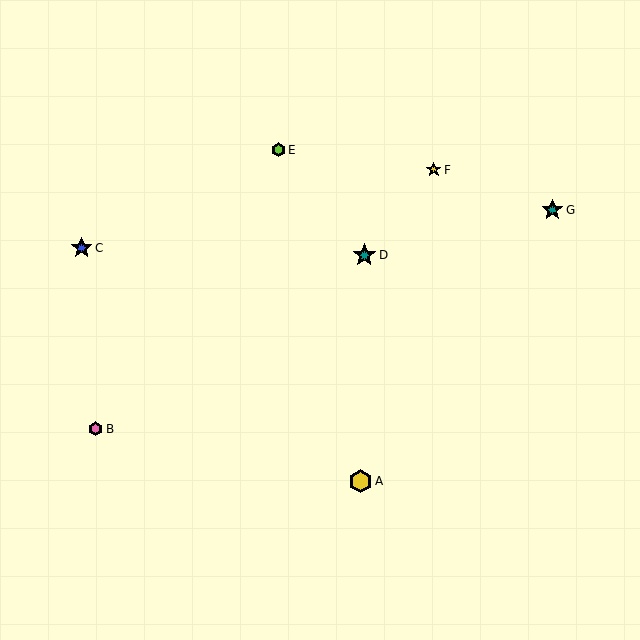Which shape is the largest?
The yellow hexagon (labeled A) is the largest.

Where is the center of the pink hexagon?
The center of the pink hexagon is at (96, 429).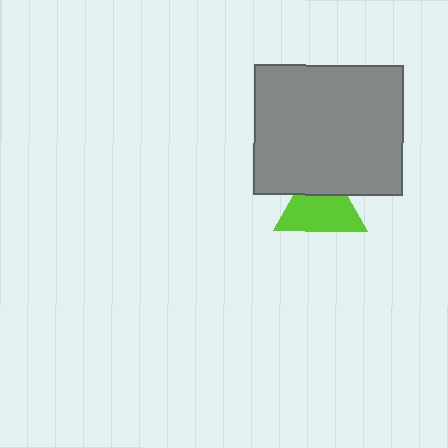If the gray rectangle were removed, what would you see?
You would see the complete lime triangle.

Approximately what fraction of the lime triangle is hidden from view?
Roughly 32% of the lime triangle is hidden behind the gray rectangle.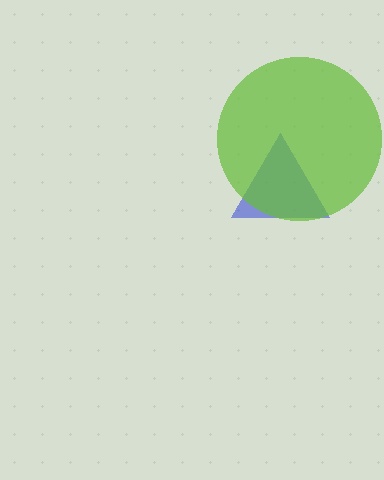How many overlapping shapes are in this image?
There are 2 overlapping shapes in the image.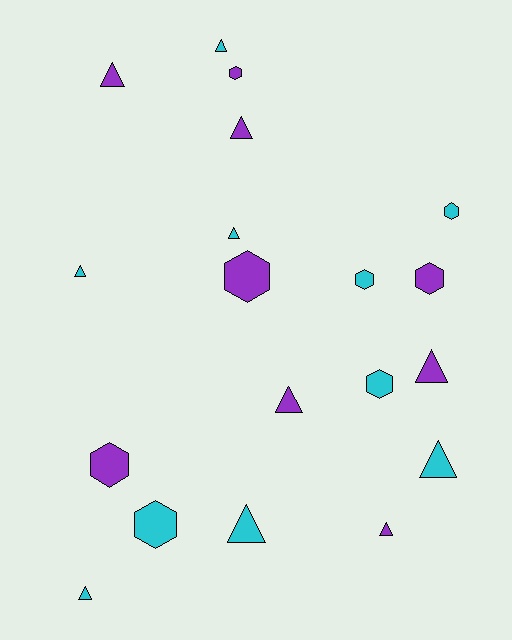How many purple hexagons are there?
There are 4 purple hexagons.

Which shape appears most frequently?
Triangle, with 11 objects.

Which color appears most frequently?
Cyan, with 10 objects.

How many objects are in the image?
There are 19 objects.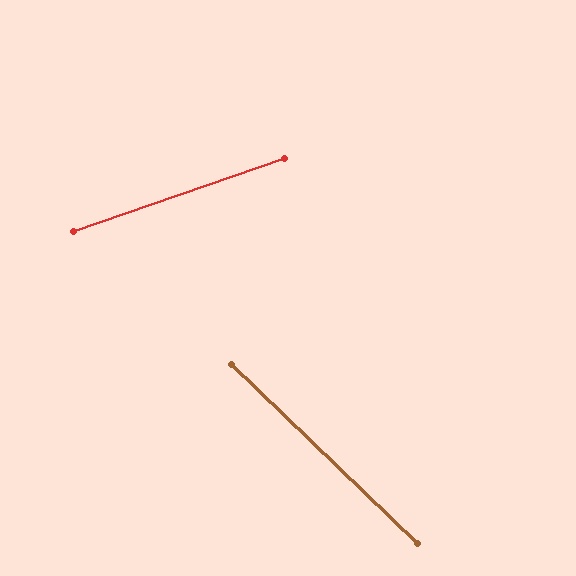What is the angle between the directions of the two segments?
Approximately 63 degrees.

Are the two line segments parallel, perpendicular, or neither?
Neither parallel nor perpendicular — they differ by about 63°.